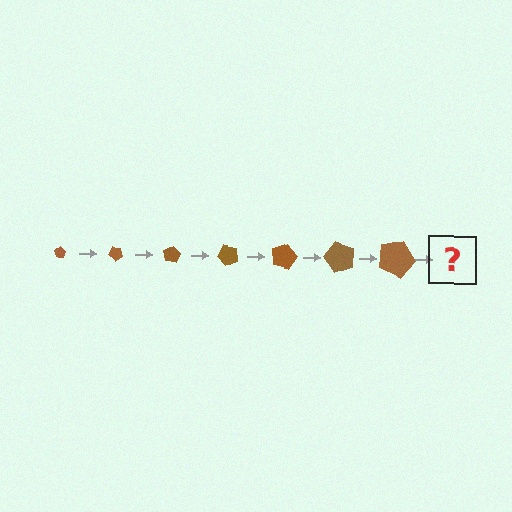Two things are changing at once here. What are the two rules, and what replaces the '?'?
The two rules are that the pentagon grows larger each step and it rotates 40 degrees each step. The '?' should be a pentagon, larger than the previous one and rotated 280 degrees from the start.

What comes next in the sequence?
The next element should be a pentagon, larger than the previous one and rotated 280 degrees from the start.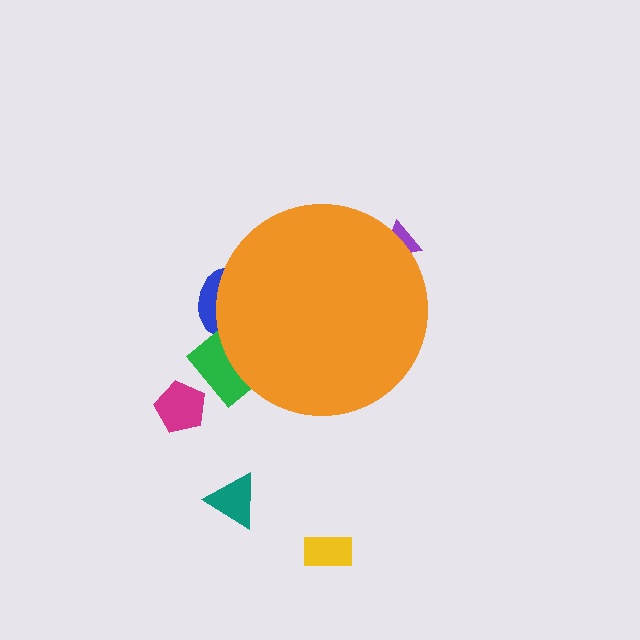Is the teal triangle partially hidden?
No, the teal triangle is fully visible.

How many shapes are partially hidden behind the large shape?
3 shapes are partially hidden.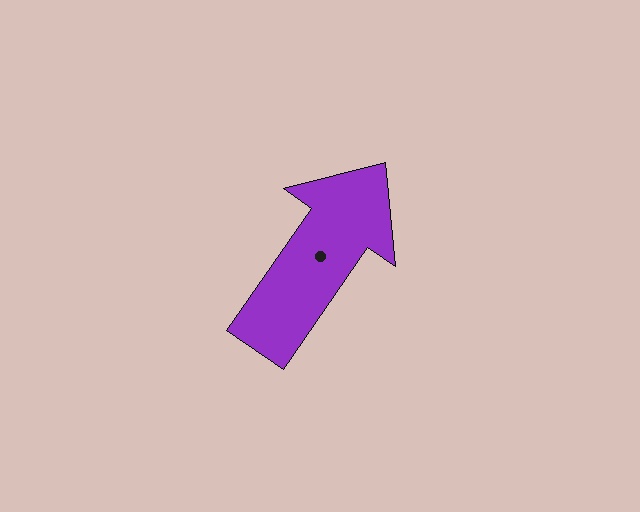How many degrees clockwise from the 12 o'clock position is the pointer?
Approximately 35 degrees.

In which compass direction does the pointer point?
Northeast.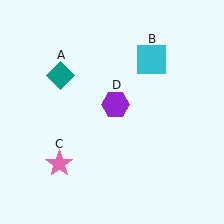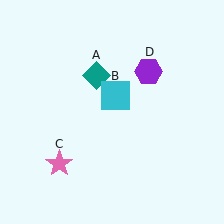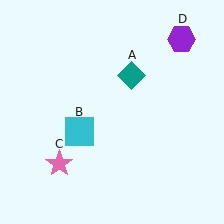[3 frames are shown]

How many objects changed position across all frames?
3 objects changed position: teal diamond (object A), cyan square (object B), purple hexagon (object D).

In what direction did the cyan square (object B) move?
The cyan square (object B) moved down and to the left.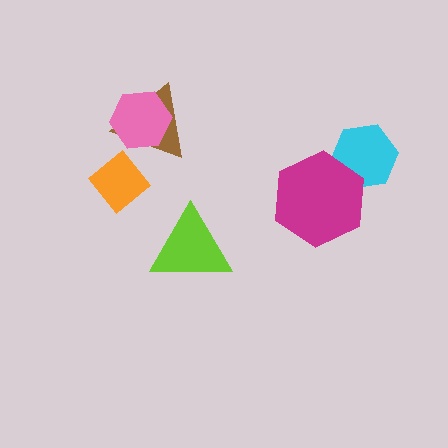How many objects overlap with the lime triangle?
0 objects overlap with the lime triangle.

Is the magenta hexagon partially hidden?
No, no other shape covers it.